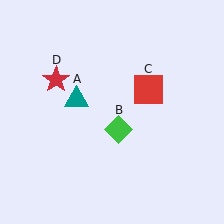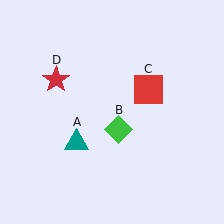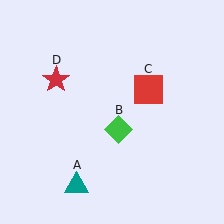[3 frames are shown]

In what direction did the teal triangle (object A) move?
The teal triangle (object A) moved down.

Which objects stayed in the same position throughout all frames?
Green diamond (object B) and red square (object C) and red star (object D) remained stationary.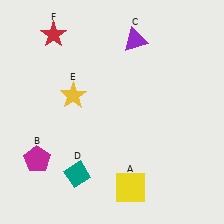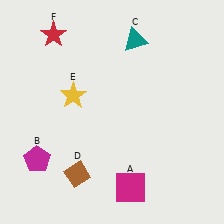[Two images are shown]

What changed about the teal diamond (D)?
In Image 1, D is teal. In Image 2, it changed to brown.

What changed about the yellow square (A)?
In Image 1, A is yellow. In Image 2, it changed to magenta.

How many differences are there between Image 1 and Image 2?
There are 3 differences between the two images.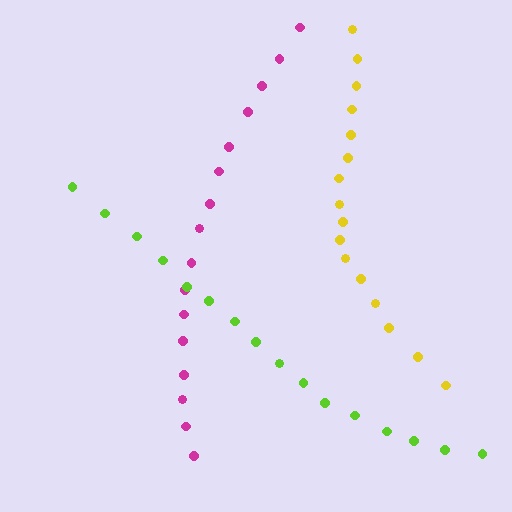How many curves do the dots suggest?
There are 3 distinct paths.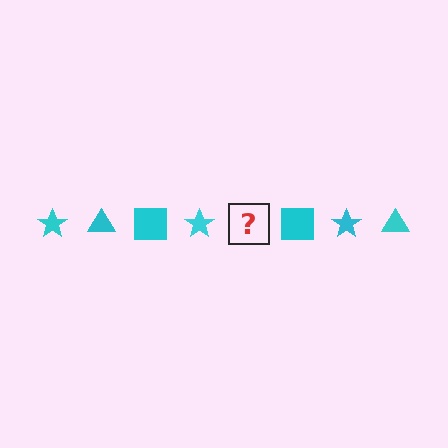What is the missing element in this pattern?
The missing element is a cyan triangle.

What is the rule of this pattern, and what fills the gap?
The rule is that the pattern cycles through star, triangle, square shapes in cyan. The gap should be filled with a cyan triangle.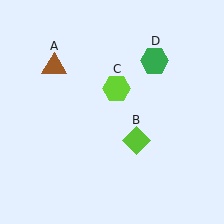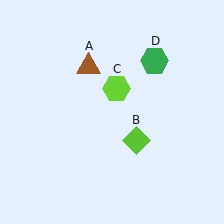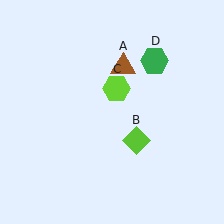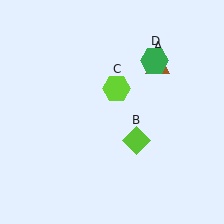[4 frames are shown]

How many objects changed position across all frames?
1 object changed position: brown triangle (object A).